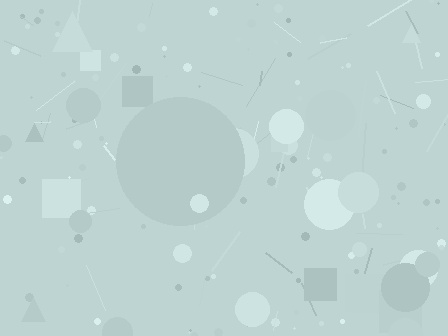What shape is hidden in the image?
A circle is hidden in the image.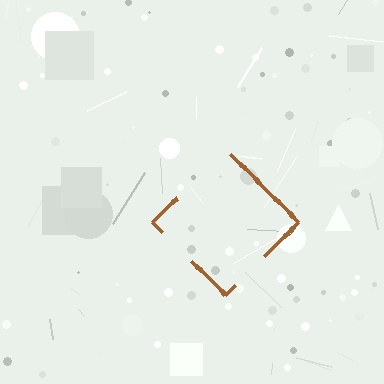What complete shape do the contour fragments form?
The contour fragments form a diamond.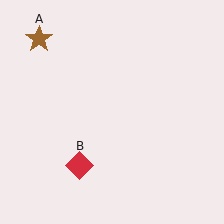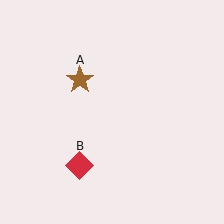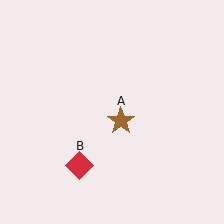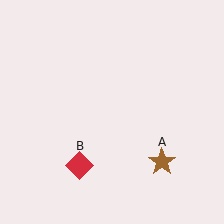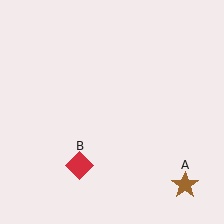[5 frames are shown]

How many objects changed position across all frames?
1 object changed position: brown star (object A).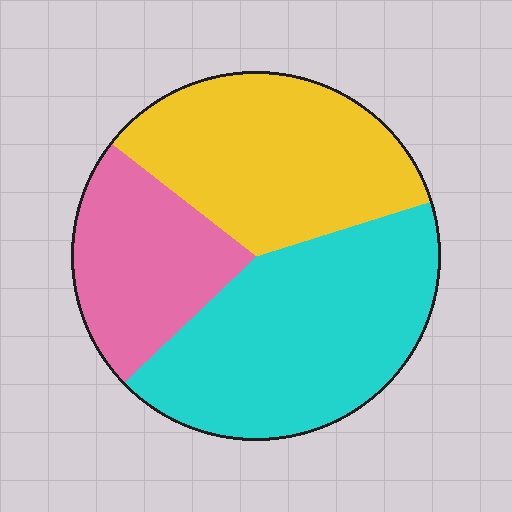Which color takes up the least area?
Pink, at roughly 25%.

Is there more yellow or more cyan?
Cyan.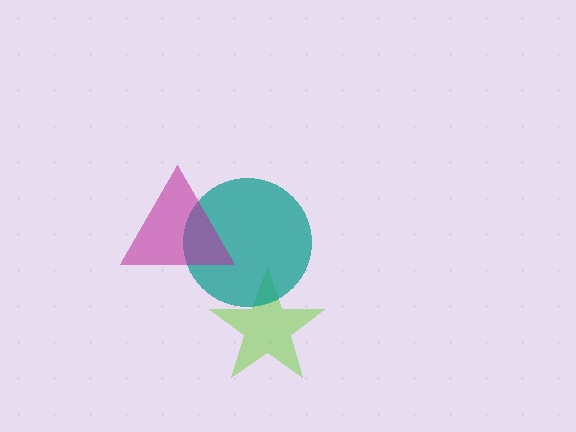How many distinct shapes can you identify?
There are 3 distinct shapes: a lime star, a teal circle, a magenta triangle.